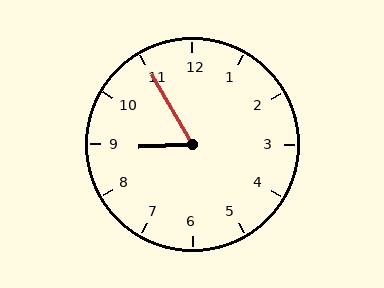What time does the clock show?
8:55.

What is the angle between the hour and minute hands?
Approximately 62 degrees.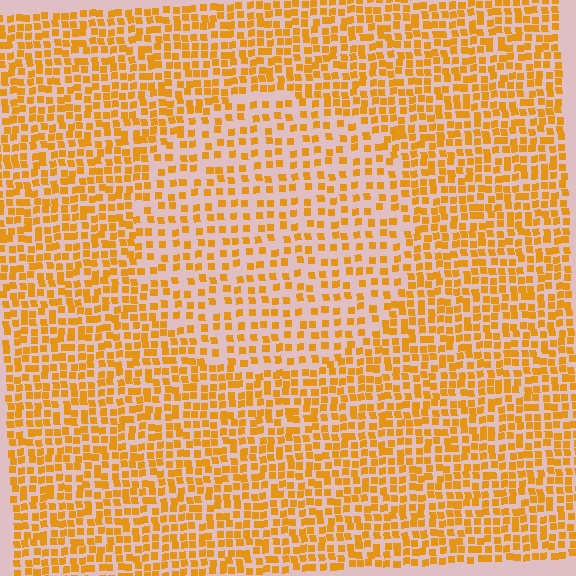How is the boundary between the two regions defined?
The boundary is defined by a change in element density (approximately 1.8x ratio). All elements are the same color, size, and shape.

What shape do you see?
I see a circle.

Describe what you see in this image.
The image contains small orange elements arranged at two different densities. A circle-shaped region is visible where the elements are less densely packed than the surrounding area.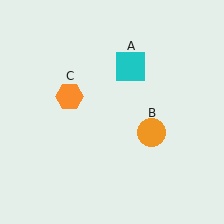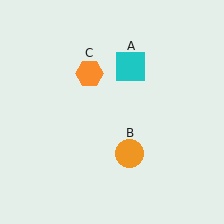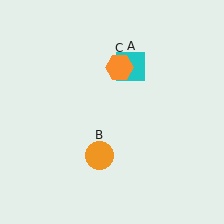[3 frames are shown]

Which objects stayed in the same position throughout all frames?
Cyan square (object A) remained stationary.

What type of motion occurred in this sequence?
The orange circle (object B), orange hexagon (object C) rotated clockwise around the center of the scene.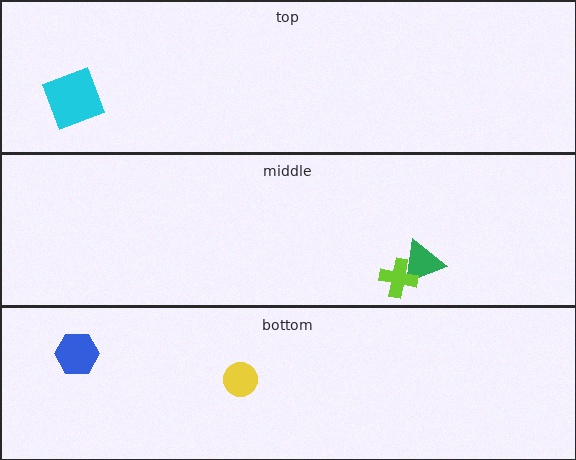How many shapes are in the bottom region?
2.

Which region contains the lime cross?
The middle region.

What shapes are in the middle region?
The green triangle, the lime cross.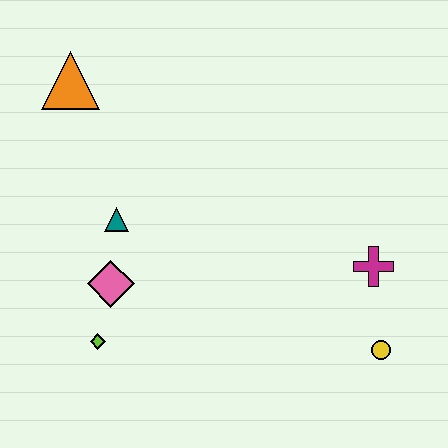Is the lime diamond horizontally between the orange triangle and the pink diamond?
Yes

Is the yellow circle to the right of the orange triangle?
Yes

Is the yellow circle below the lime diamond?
Yes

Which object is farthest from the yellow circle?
The orange triangle is farthest from the yellow circle.